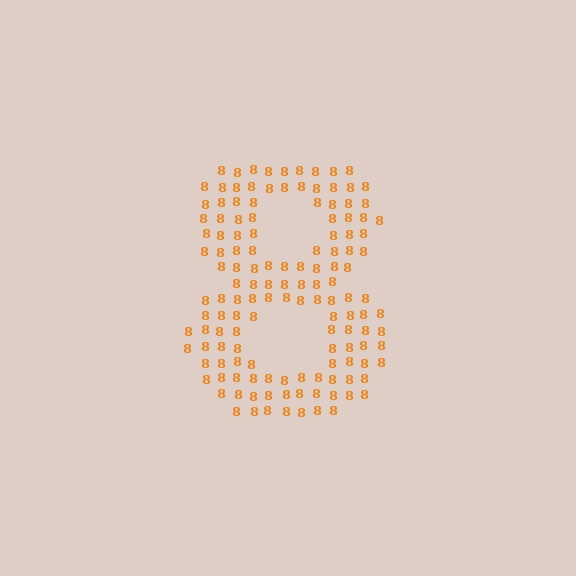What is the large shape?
The large shape is the digit 8.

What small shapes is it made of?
It is made of small digit 8's.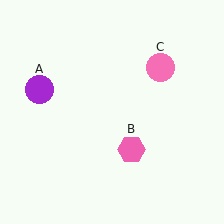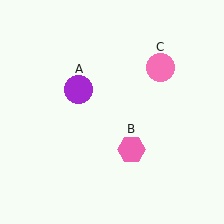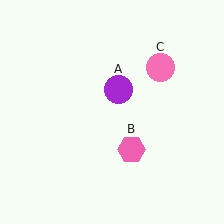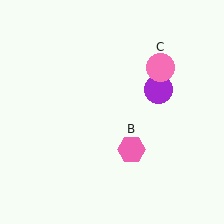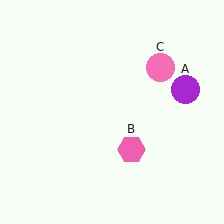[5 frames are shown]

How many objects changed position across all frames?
1 object changed position: purple circle (object A).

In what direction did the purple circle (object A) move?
The purple circle (object A) moved right.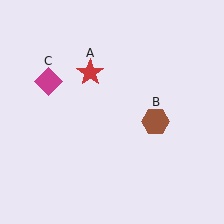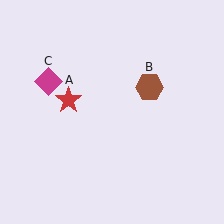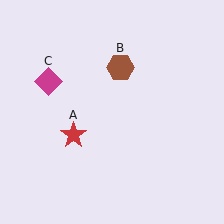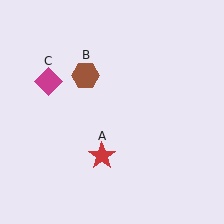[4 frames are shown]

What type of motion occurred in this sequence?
The red star (object A), brown hexagon (object B) rotated counterclockwise around the center of the scene.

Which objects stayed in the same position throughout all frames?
Magenta diamond (object C) remained stationary.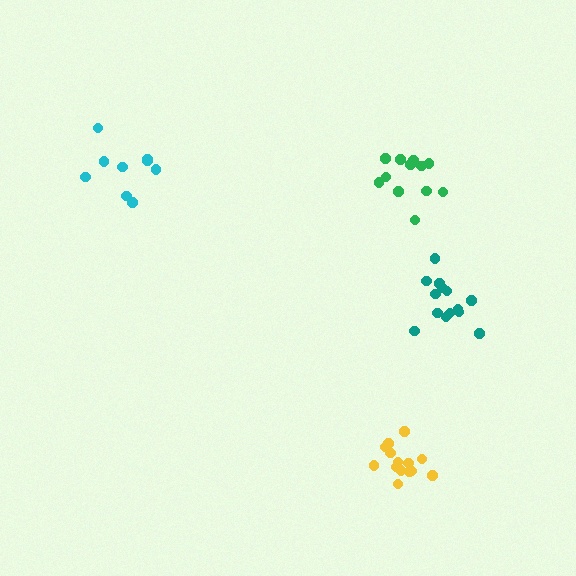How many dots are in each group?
Group 1: 12 dots, Group 2: 14 dots, Group 3: 9 dots, Group 4: 14 dots (49 total).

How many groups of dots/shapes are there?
There are 4 groups.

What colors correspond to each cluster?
The clusters are colored: green, yellow, cyan, teal.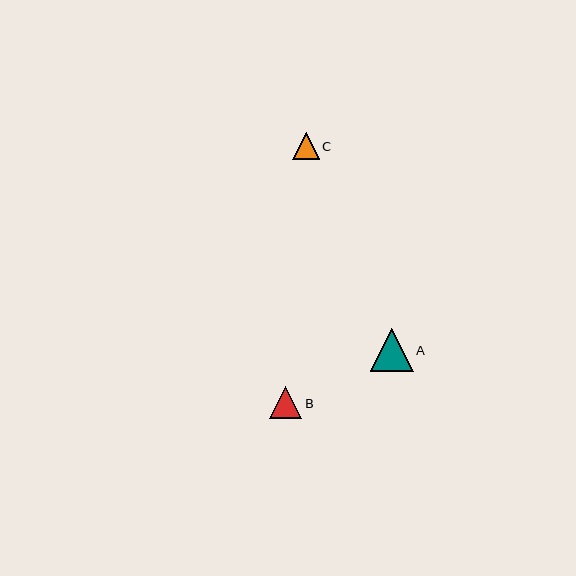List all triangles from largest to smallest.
From largest to smallest: A, B, C.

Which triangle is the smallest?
Triangle C is the smallest with a size of approximately 27 pixels.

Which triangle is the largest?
Triangle A is the largest with a size of approximately 43 pixels.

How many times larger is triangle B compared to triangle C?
Triangle B is approximately 1.2 times the size of triangle C.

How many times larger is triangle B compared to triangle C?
Triangle B is approximately 1.2 times the size of triangle C.